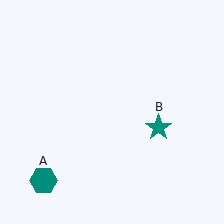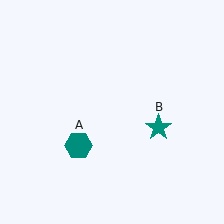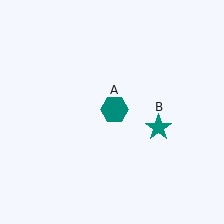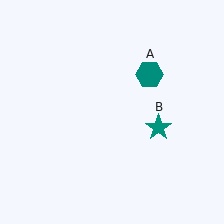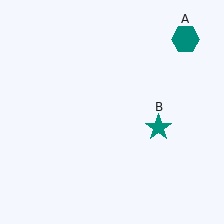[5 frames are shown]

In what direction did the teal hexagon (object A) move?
The teal hexagon (object A) moved up and to the right.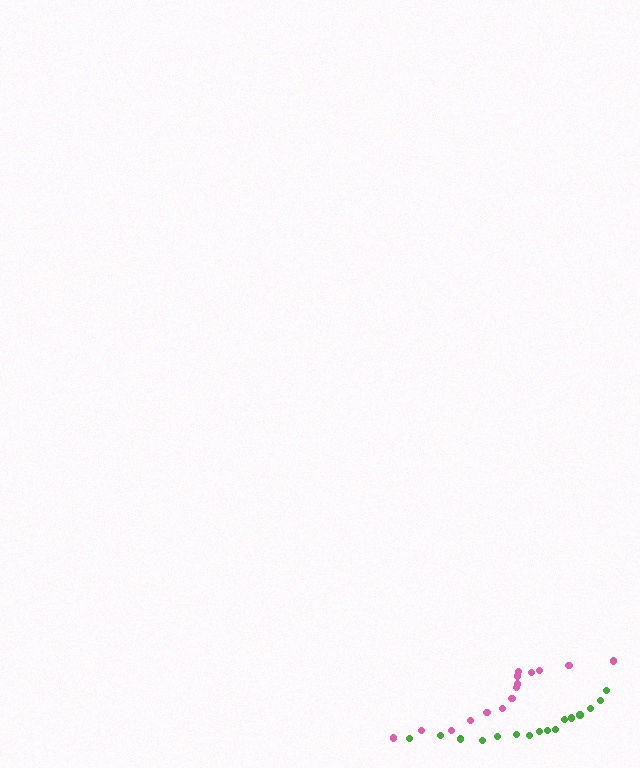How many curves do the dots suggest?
There are 2 distinct paths.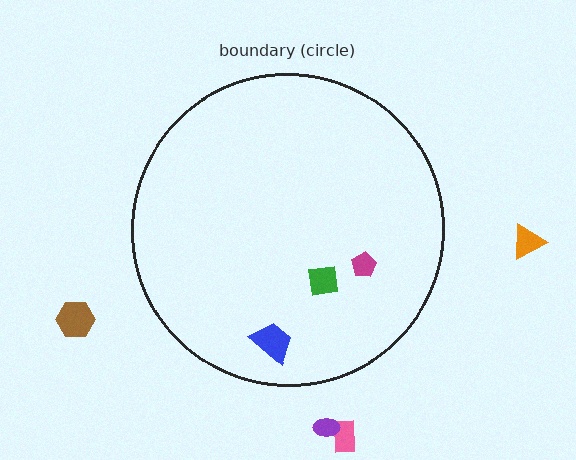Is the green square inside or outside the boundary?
Inside.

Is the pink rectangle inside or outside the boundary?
Outside.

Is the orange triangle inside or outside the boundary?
Outside.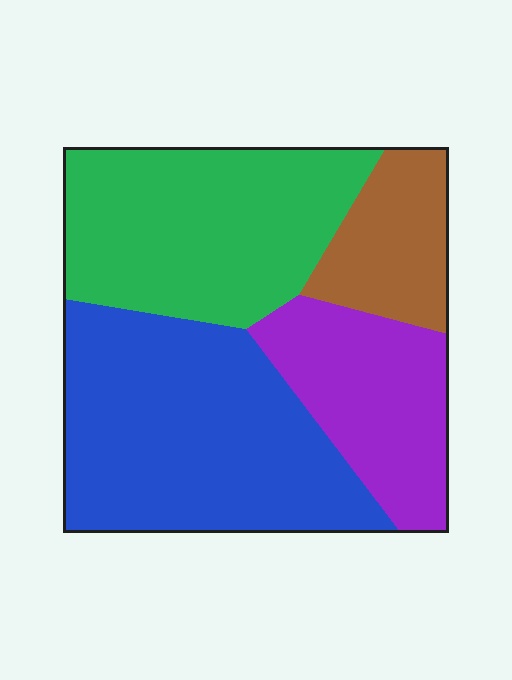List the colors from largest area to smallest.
From largest to smallest: blue, green, purple, brown.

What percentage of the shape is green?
Green takes up about one third (1/3) of the shape.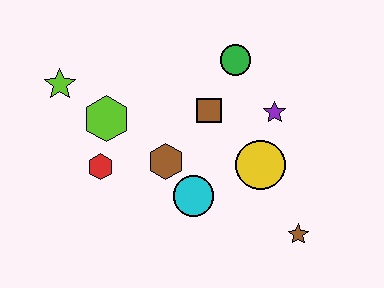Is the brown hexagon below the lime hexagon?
Yes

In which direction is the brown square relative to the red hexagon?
The brown square is to the right of the red hexagon.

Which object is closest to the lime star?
The lime hexagon is closest to the lime star.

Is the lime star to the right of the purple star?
No